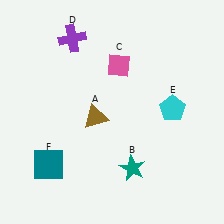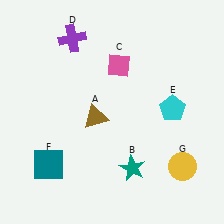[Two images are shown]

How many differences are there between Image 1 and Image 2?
There is 1 difference between the two images.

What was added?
A yellow circle (G) was added in Image 2.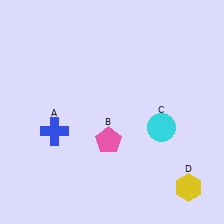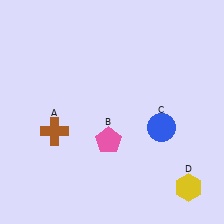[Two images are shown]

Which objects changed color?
A changed from blue to brown. C changed from cyan to blue.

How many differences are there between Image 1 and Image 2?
There are 2 differences between the two images.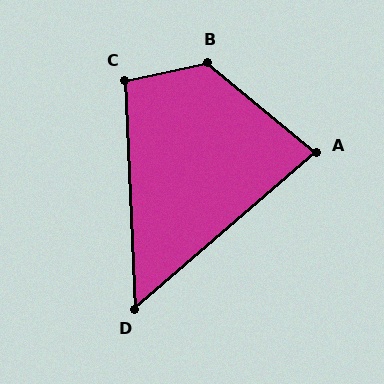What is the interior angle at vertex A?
Approximately 80 degrees (acute).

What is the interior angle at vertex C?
Approximately 100 degrees (obtuse).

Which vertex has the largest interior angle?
B, at approximately 128 degrees.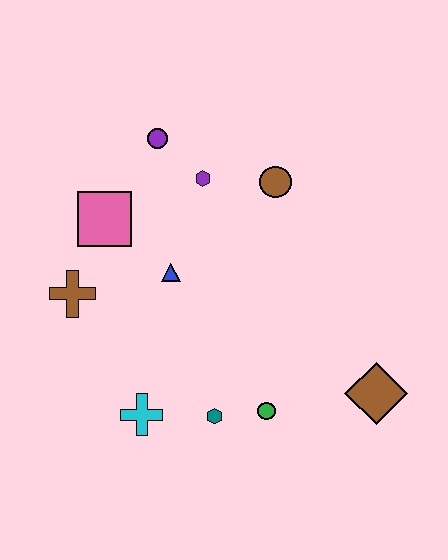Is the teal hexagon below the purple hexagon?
Yes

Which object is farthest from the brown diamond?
The purple circle is farthest from the brown diamond.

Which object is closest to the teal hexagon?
The green circle is closest to the teal hexagon.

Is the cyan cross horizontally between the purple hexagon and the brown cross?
Yes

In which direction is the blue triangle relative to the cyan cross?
The blue triangle is above the cyan cross.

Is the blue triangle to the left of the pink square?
No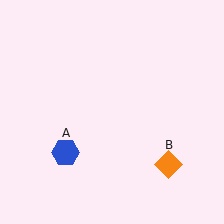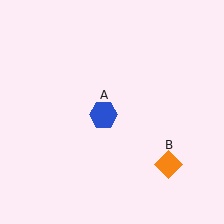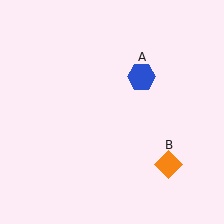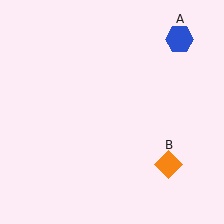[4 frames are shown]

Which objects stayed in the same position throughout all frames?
Orange diamond (object B) remained stationary.